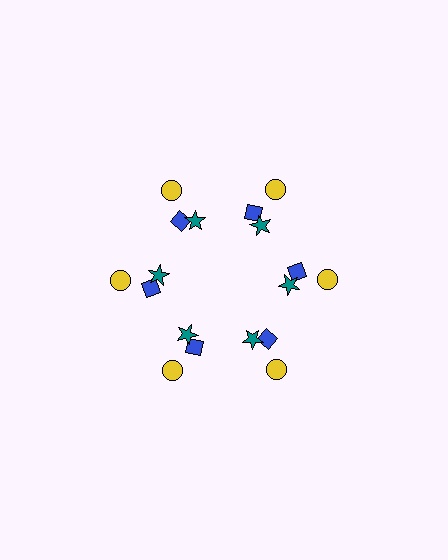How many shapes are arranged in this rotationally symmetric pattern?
There are 18 shapes, arranged in 6 groups of 3.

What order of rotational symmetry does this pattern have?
This pattern has 6-fold rotational symmetry.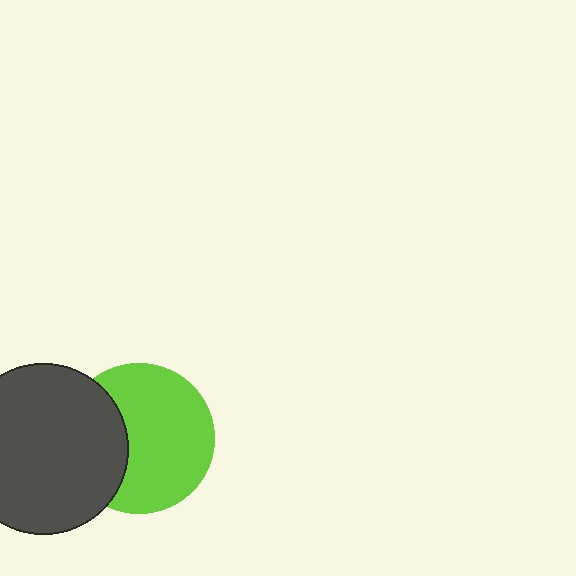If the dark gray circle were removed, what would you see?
You would see the complete lime circle.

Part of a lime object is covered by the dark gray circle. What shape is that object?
It is a circle.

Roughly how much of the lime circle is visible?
Most of it is visible (roughly 67%).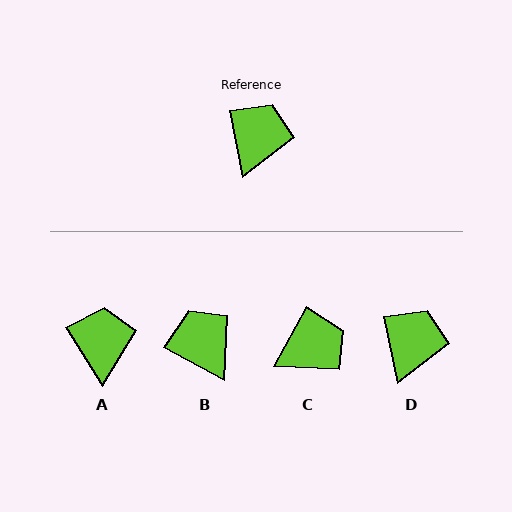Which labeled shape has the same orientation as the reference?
D.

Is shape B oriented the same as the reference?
No, it is off by about 49 degrees.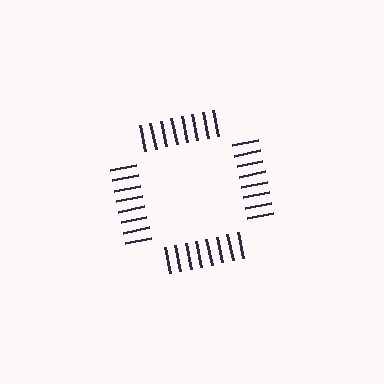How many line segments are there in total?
32 — 8 along each of the 4 edges.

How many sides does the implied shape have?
4 sides — the line-ends trace a square.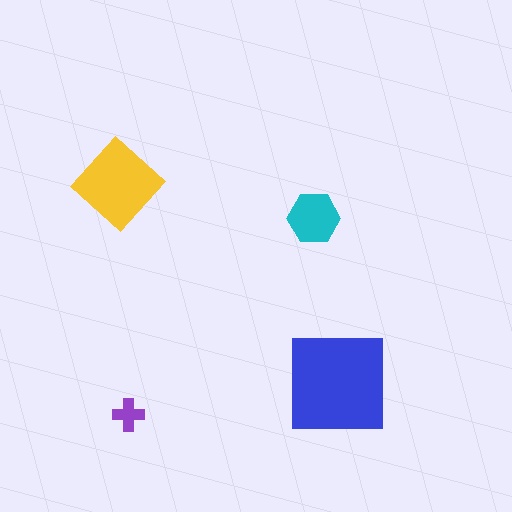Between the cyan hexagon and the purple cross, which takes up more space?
The cyan hexagon.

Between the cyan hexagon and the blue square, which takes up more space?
The blue square.